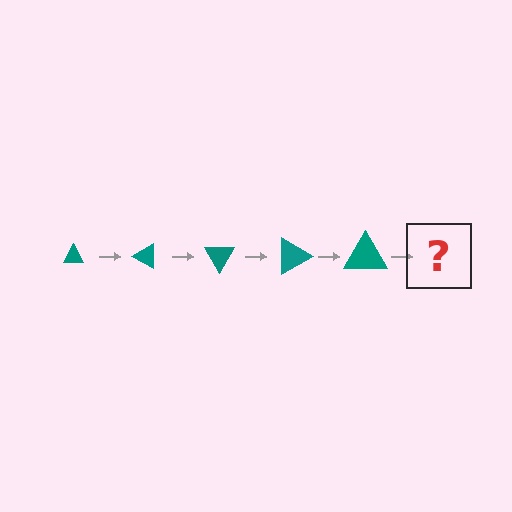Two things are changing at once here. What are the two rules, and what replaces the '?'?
The two rules are that the triangle grows larger each step and it rotates 30 degrees each step. The '?' should be a triangle, larger than the previous one and rotated 150 degrees from the start.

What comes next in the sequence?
The next element should be a triangle, larger than the previous one and rotated 150 degrees from the start.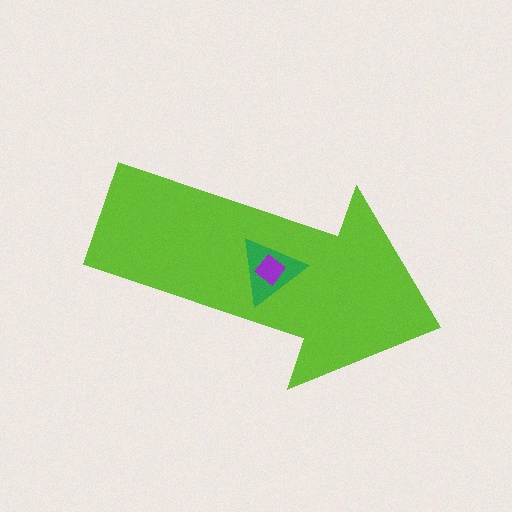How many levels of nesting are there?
3.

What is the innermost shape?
The purple diamond.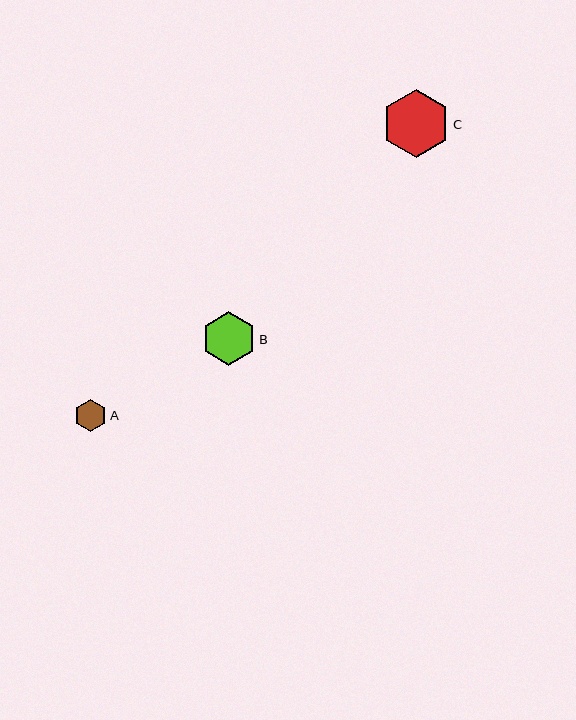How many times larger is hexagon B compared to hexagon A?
Hexagon B is approximately 1.7 times the size of hexagon A.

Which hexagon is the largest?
Hexagon C is the largest with a size of approximately 68 pixels.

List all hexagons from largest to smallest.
From largest to smallest: C, B, A.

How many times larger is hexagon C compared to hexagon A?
Hexagon C is approximately 2.1 times the size of hexagon A.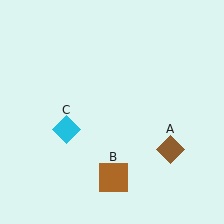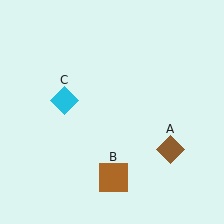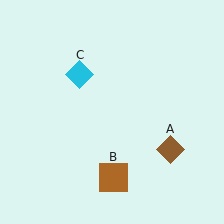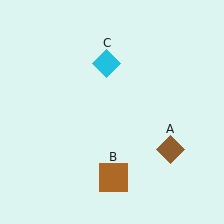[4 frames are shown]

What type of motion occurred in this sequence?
The cyan diamond (object C) rotated clockwise around the center of the scene.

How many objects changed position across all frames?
1 object changed position: cyan diamond (object C).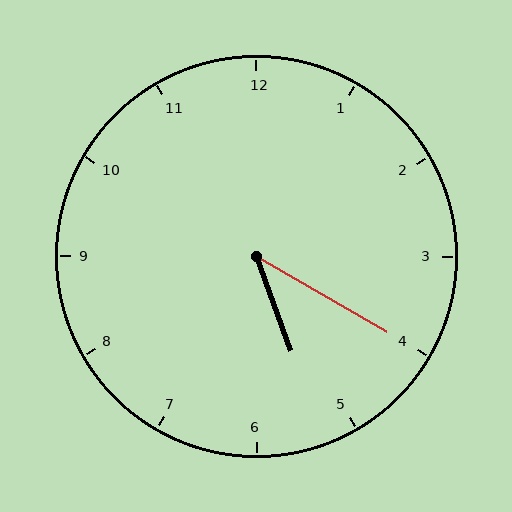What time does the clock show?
5:20.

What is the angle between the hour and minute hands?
Approximately 40 degrees.